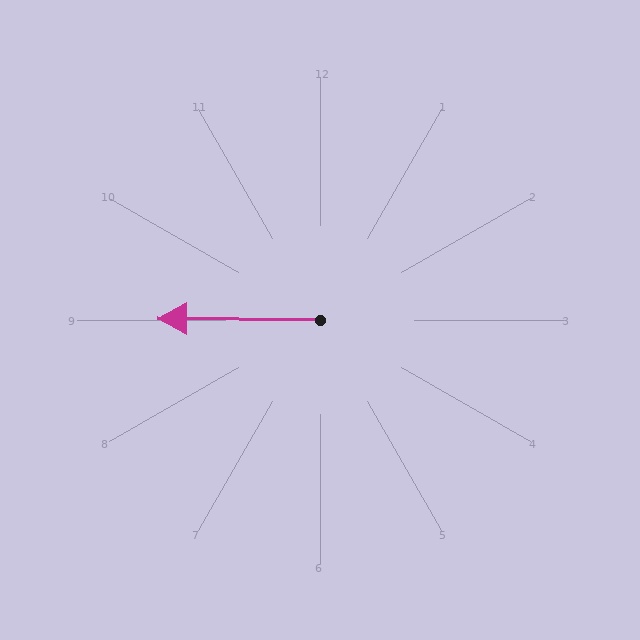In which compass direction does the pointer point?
West.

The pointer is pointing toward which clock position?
Roughly 9 o'clock.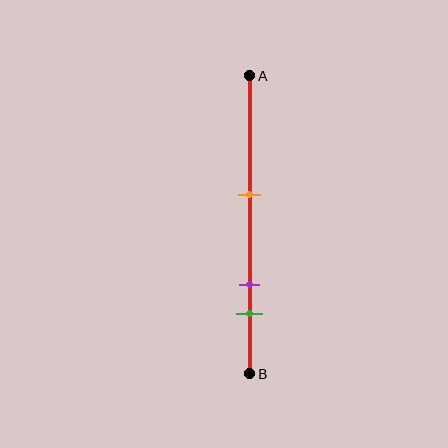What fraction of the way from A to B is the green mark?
The green mark is approximately 80% (0.8) of the way from A to B.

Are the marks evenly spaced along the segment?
No, the marks are not evenly spaced.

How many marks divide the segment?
There are 3 marks dividing the segment.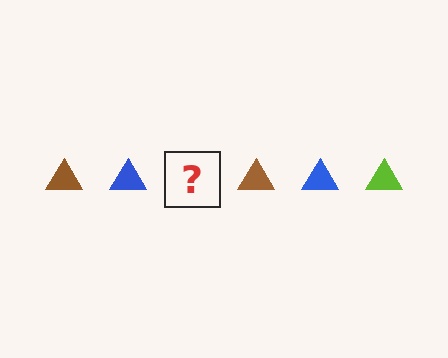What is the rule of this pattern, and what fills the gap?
The rule is that the pattern cycles through brown, blue, lime triangles. The gap should be filled with a lime triangle.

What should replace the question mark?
The question mark should be replaced with a lime triangle.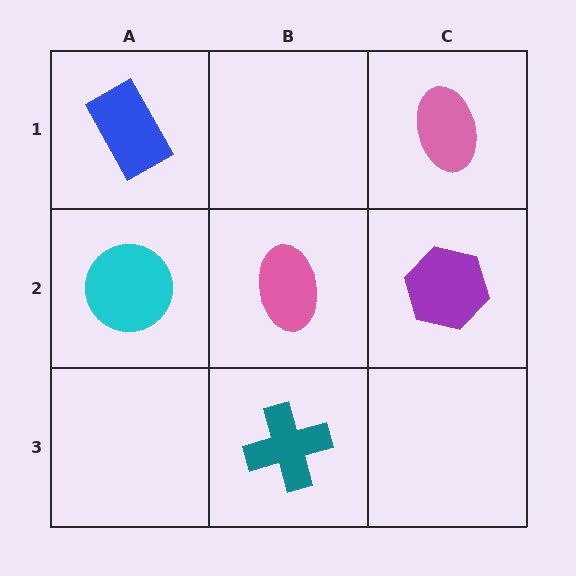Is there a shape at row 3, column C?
No, that cell is empty.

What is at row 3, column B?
A teal cross.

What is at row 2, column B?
A pink ellipse.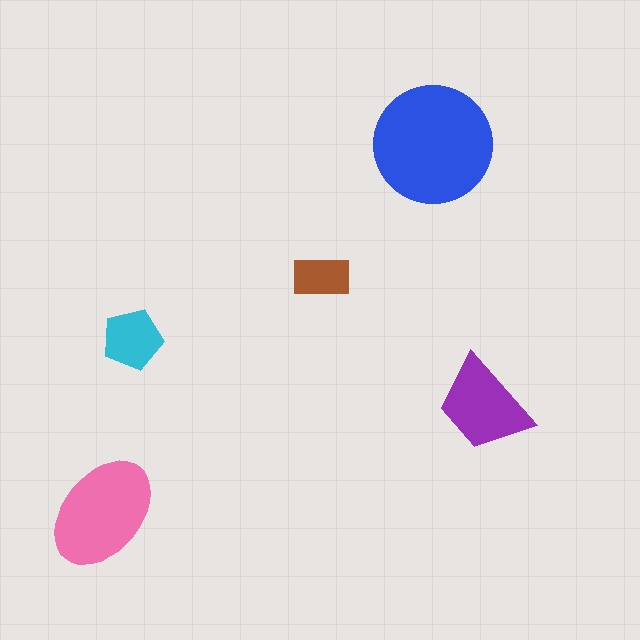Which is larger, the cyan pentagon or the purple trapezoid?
The purple trapezoid.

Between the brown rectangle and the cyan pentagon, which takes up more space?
The cyan pentagon.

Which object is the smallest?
The brown rectangle.